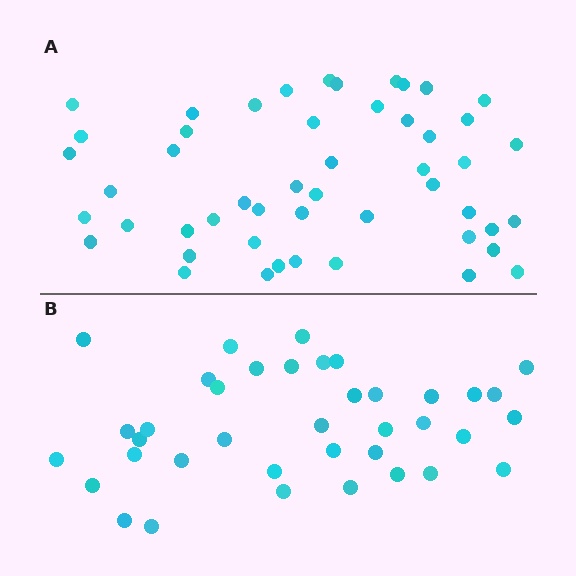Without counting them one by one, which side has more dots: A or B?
Region A (the top region) has more dots.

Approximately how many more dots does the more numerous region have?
Region A has roughly 12 or so more dots than region B.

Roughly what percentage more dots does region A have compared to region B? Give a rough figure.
About 30% more.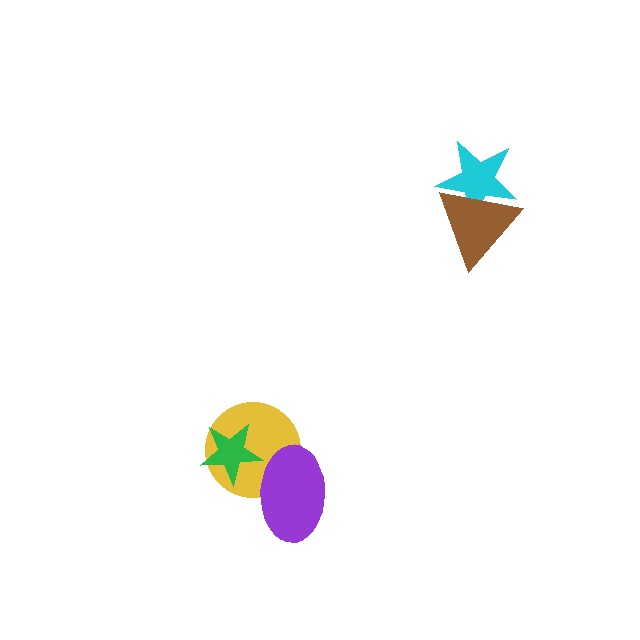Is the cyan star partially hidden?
Yes, it is partially covered by another shape.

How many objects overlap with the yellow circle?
2 objects overlap with the yellow circle.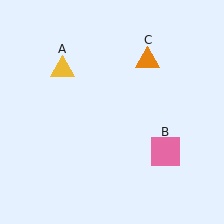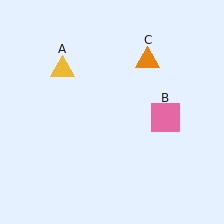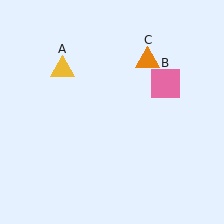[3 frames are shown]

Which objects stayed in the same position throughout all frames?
Yellow triangle (object A) and orange triangle (object C) remained stationary.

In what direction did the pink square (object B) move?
The pink square (object B) moved up.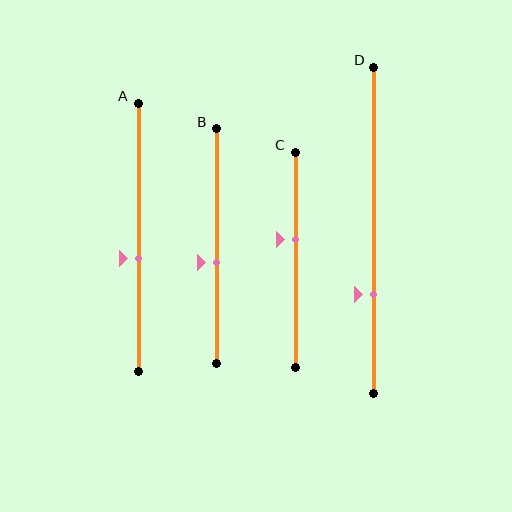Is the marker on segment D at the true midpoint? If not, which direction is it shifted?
No, the marker on segment D is shifted downward by about 20% of the segment length.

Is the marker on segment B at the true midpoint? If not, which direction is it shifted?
No, the marker on segment B is shifted downward by about 7% of the segment length.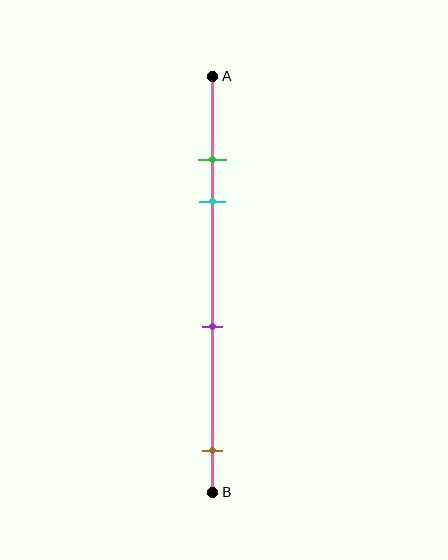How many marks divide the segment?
There are 4 marks dividing the segment.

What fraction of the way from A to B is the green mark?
The green mark is approximately 20% (0.2) of the way from A to B.